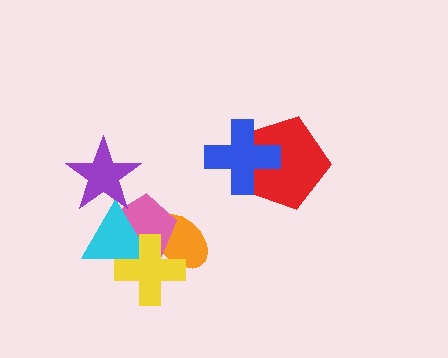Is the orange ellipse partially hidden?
Yes, it is partially covered by another shape.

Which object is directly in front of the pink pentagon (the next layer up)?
The cyan triangle is directly in front of the pink pentagon.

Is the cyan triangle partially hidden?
Yes, it is partially covered by another shape.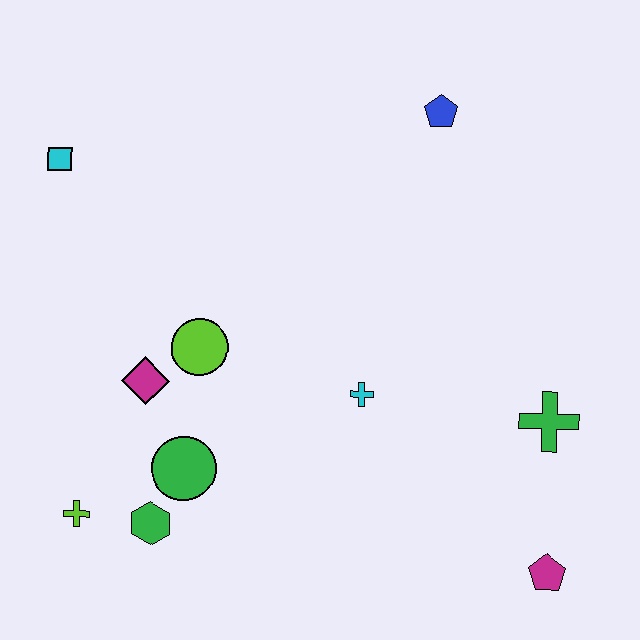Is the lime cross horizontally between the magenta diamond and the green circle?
No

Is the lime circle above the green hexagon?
Yes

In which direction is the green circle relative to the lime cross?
The green circle is to the right of the lime cross.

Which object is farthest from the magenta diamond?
The magenta pentagon is farthest from the magenta diamond.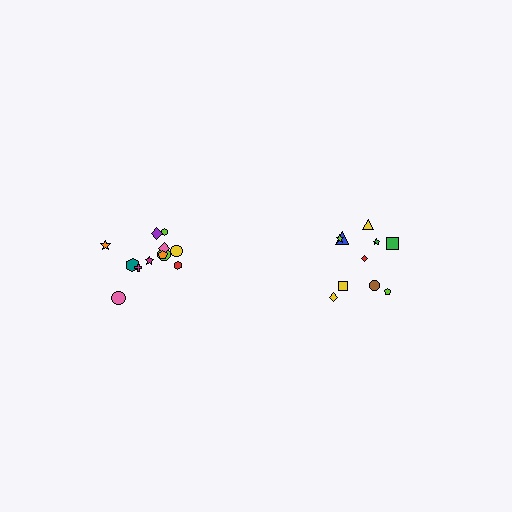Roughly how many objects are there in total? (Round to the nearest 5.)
Roughly 20 objects in total.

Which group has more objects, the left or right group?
The left group.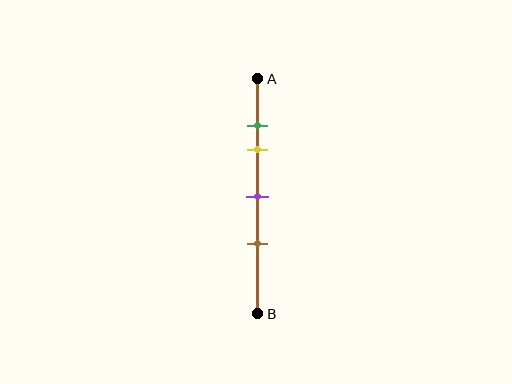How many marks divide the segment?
There are 4 marks dividing the segment.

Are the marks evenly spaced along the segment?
No, the marks are not evenly spaced.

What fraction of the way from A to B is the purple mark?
The purple mark is approximately 50% (0.5) of the way from A to B.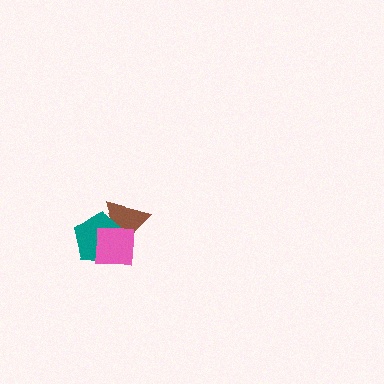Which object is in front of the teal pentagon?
The pink square is in front of the teal pentagon.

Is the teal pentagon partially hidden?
Yes, it is partially covered by another shape.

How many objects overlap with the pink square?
2 objects overlap with the pink square.